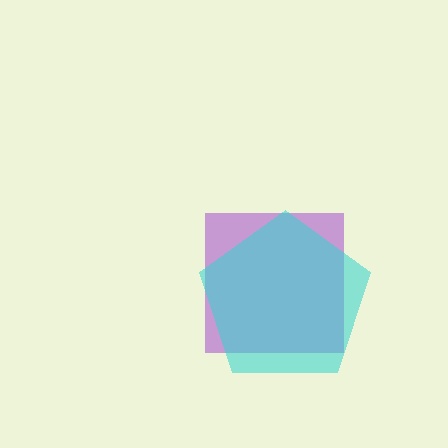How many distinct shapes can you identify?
There are 2 distinct shapes: a purple square, a cyan pentagon.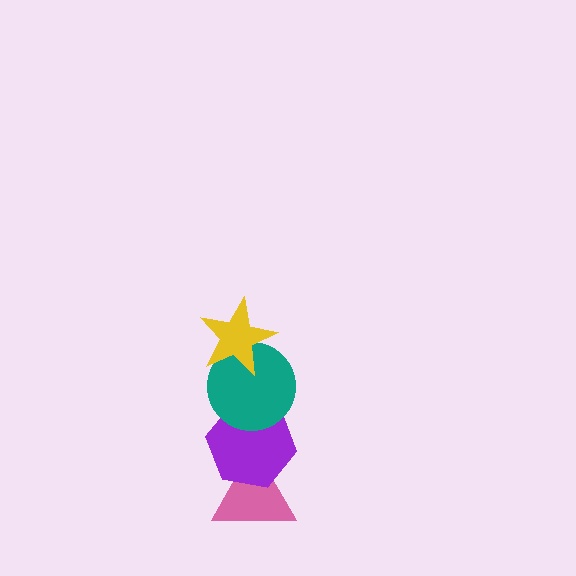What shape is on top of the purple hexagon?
The teal circle is on top of the purple hexagon.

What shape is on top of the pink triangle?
The purple hexagon is on top of the pink triangle.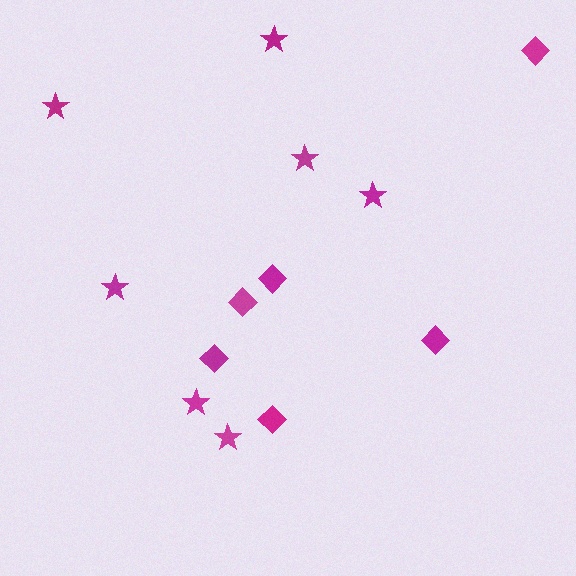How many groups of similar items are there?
There are 2 groups: one group of diamonds (6) and one group of stars (7).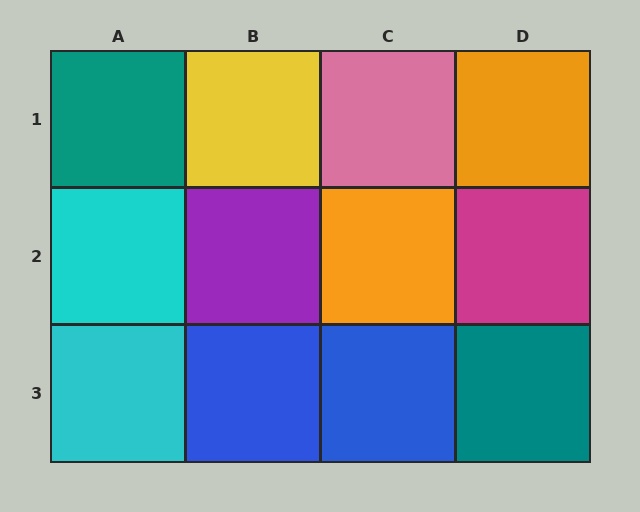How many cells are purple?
1 cell is purple.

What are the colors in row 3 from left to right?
Cyan, blue, blue, teal.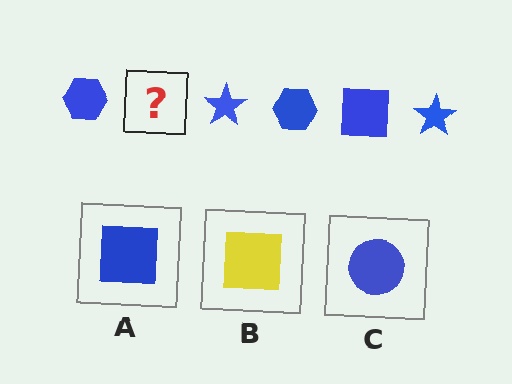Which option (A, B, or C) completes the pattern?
A.